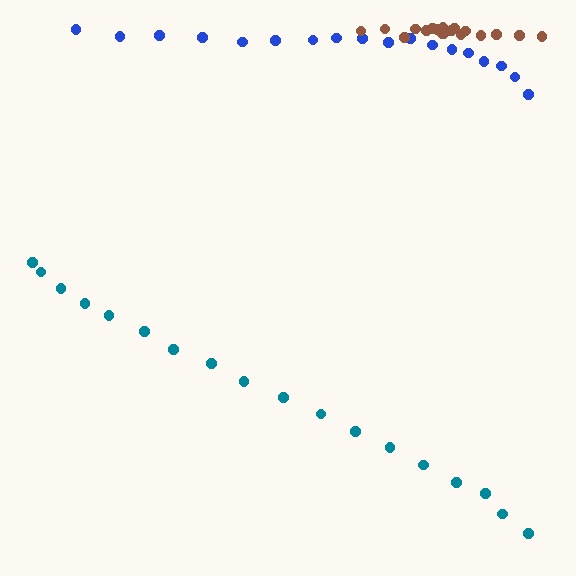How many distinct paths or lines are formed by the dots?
There are 3 distinct paths.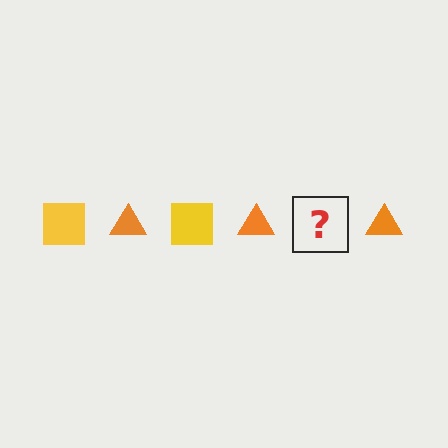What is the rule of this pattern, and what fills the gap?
The rule is that the pattern alternates between yellow square and orange triangle. The gap should be filled with a yellow square.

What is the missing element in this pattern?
The missing element is a yellow square.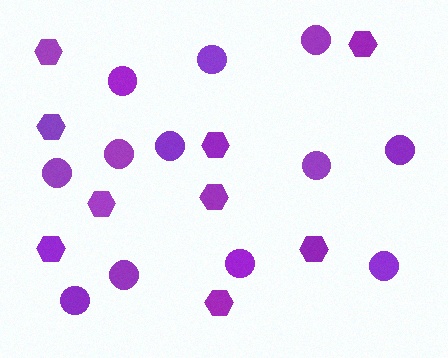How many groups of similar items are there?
There are 2 groups: one group of hexagons (9) and one group of circles (12).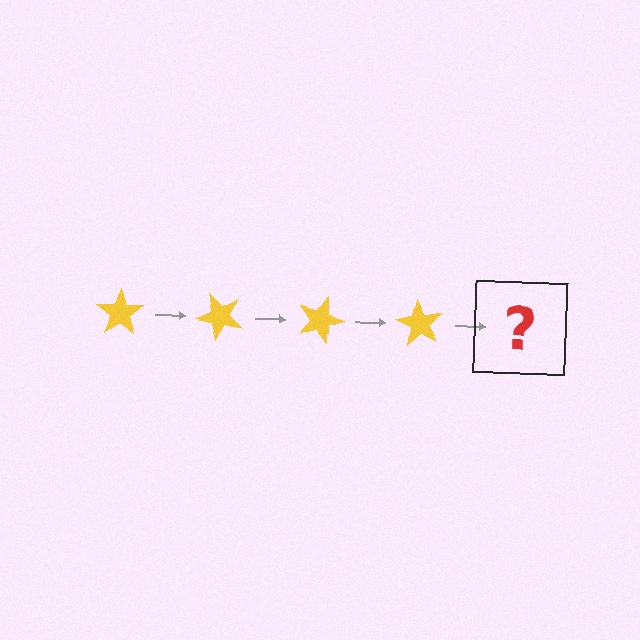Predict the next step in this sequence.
The next step is a yellow star rotated 180 degrees.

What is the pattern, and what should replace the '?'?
The pattern is that the star rotates 45 degrees each step. The '?' should be a yellow star rotated 180 degrees.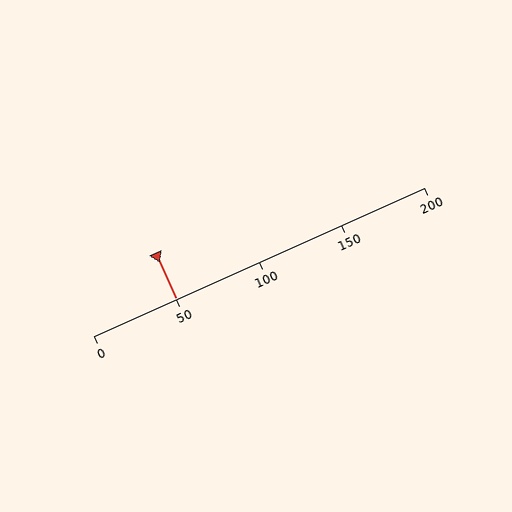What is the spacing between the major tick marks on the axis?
The major ticks are spaced 50 apart.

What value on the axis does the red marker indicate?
The marker indicates approximately 50.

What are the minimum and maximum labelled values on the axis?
The axis runs from 0 to 200.